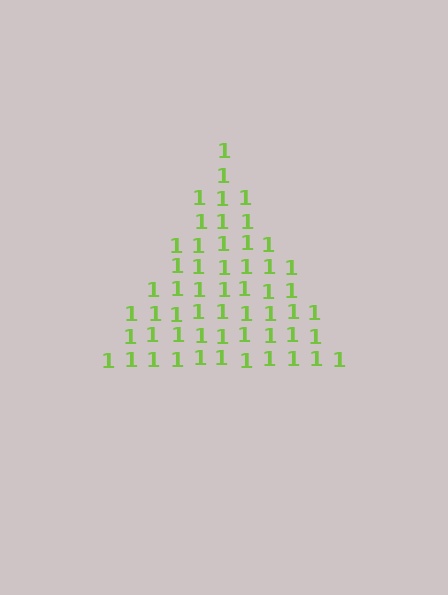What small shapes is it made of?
It is made of small digit 1's.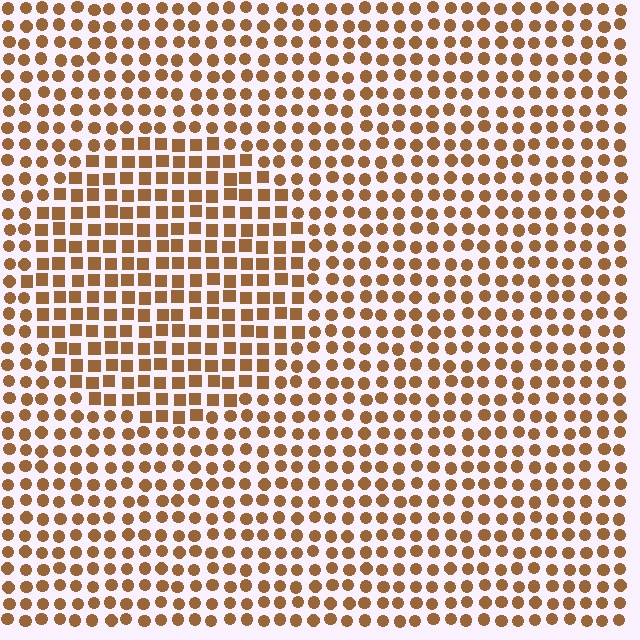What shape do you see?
I see a circle.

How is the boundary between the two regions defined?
The boundary is defined by a change in element shape: squares inside vs. circles outside. All elements share the same color and spacing.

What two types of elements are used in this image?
The image uses squares inside the circle region and circles outside it.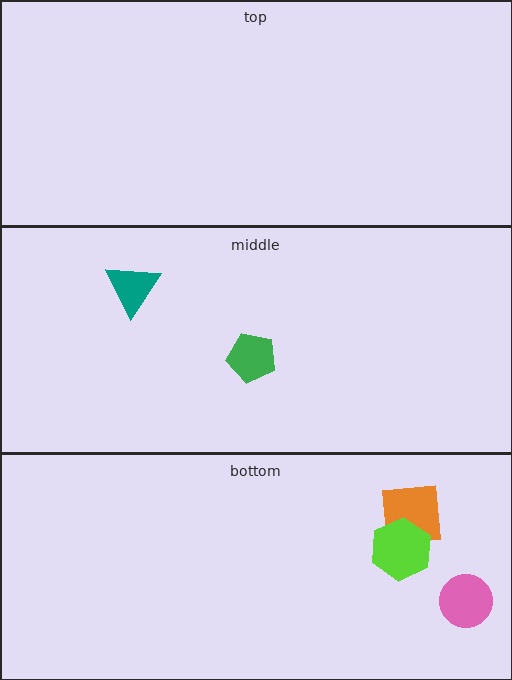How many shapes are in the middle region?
2.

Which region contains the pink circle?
The bottom region.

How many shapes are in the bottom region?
3.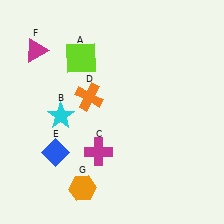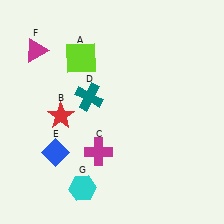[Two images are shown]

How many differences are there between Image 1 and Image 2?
There are 3 differences between the two images.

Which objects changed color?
B changed from cyan to red. D changed from orange to teal. G changed from orange to cyan.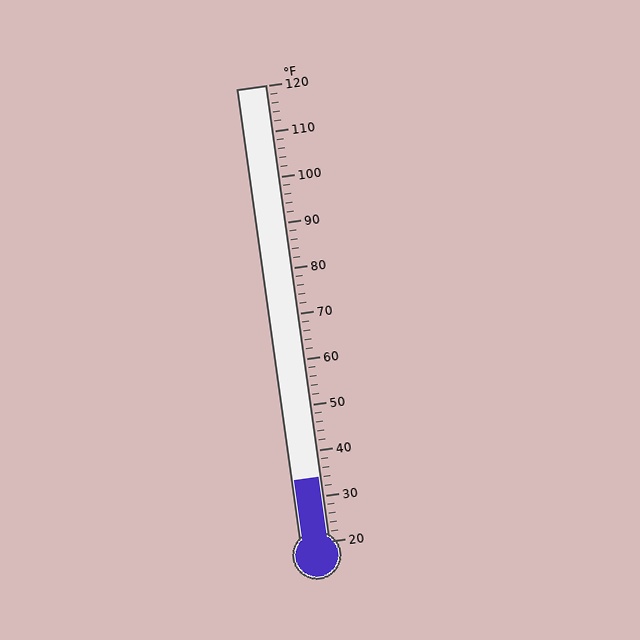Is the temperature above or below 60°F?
The temperature is below 60°F.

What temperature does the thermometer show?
The thermometer shows approximately 34°F.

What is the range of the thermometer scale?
The thermometer scale ranges from 20°F to 120°F.